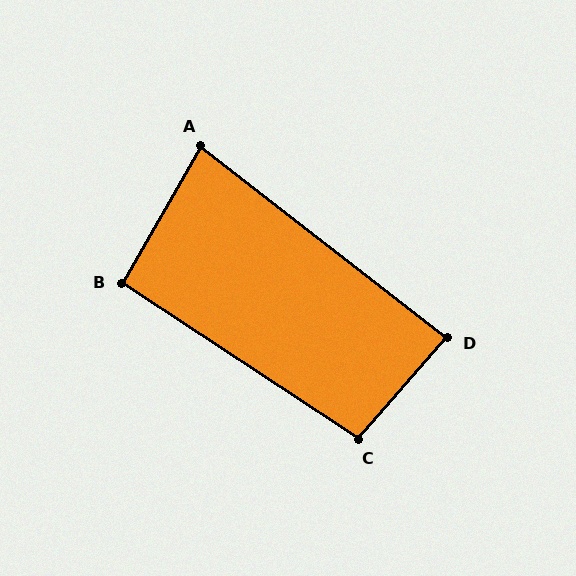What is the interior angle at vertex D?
Approximately 87 degrees (approximately right).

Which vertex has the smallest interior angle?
A, at approximately 82 degrees.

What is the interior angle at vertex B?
Approximately 93 degrees (approximately right).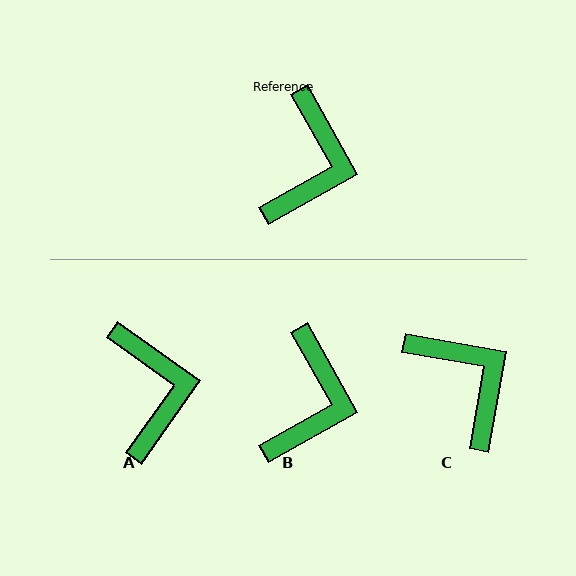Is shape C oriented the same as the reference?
No, it is off by about 51 degrees.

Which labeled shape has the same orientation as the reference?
B.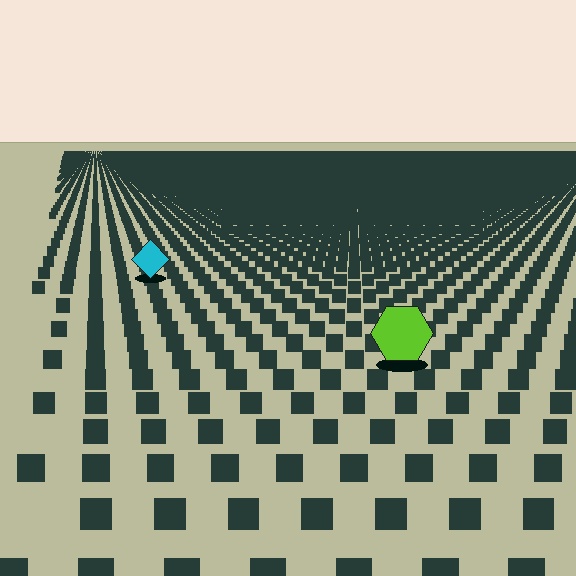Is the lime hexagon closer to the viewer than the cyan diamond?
Yes. The lime hexagon is closer — you can tell from the texture gradient: the ground texture is coarser near it.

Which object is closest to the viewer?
The lime hexagon is closest. The texture marks near it are larger and more spread out.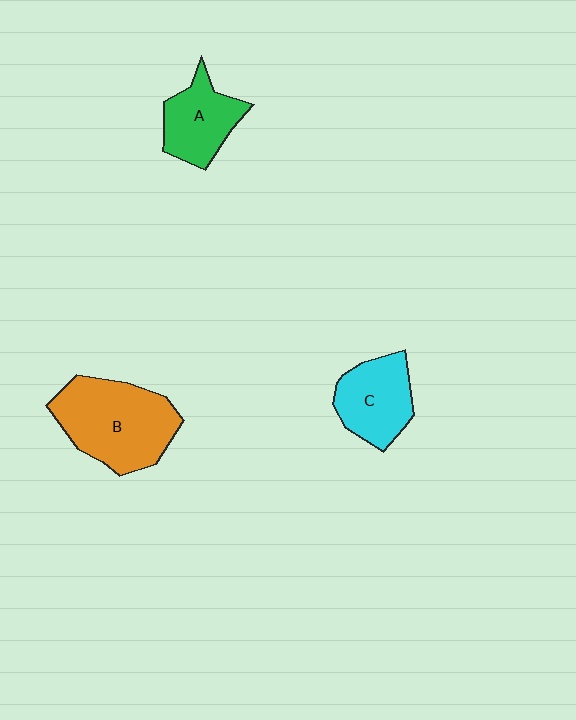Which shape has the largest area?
Shape B (orange).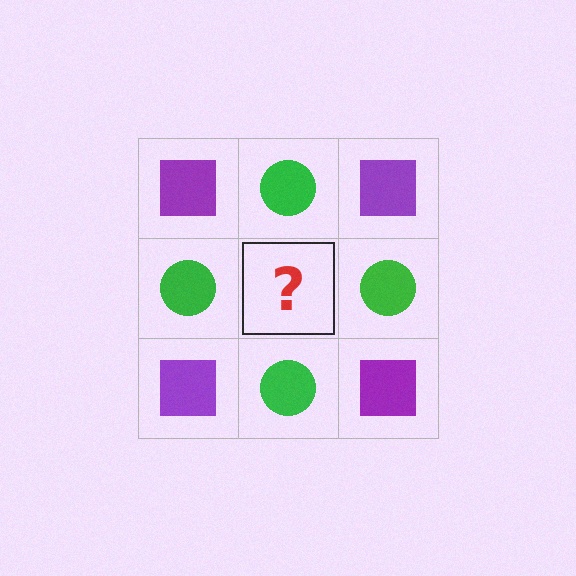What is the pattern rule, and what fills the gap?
The rule is that it alternates purple square and green circle in a checkerboard pattern. The gap should be filled with a purple square.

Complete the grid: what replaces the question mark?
The question mark should be replaced with a purple square.